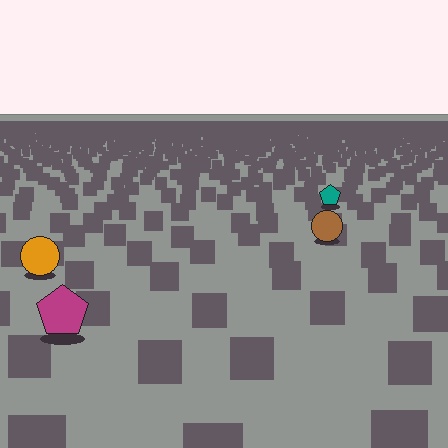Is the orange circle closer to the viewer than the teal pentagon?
Yes. The orange circle is closer — you can tell from the texture gradient: the ground texture is coarser near it.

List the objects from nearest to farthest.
From nearest to farthest: the magenta pentagon, the orange circle, the brown circle, the teal pentagon.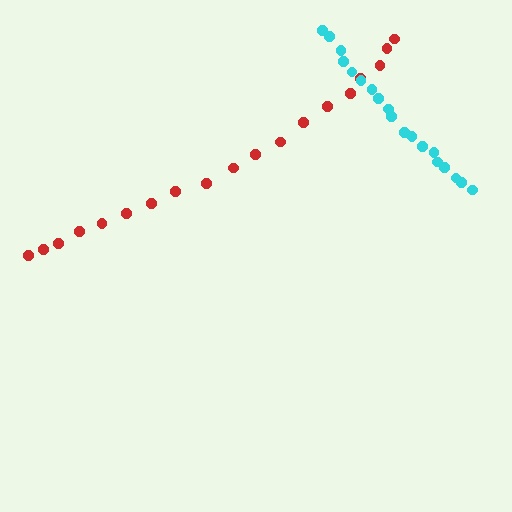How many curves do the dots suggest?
There are 2 distinct paths.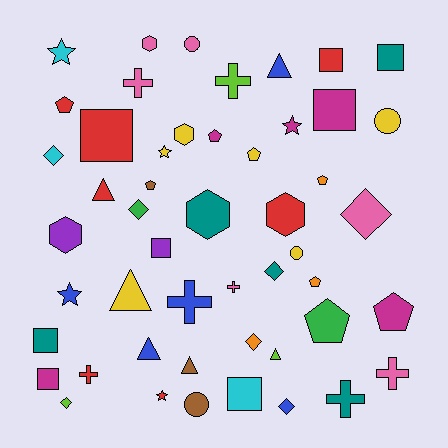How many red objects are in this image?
There are 7 red objects.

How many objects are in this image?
There are 50 objects.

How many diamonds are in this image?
There are 7 diamonds.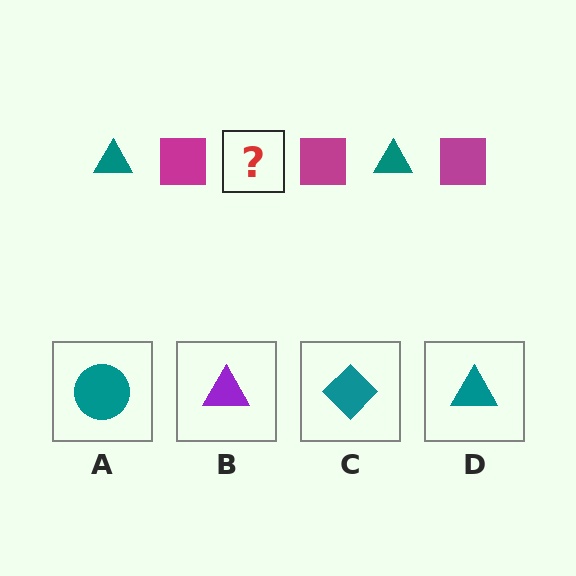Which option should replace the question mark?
Option D.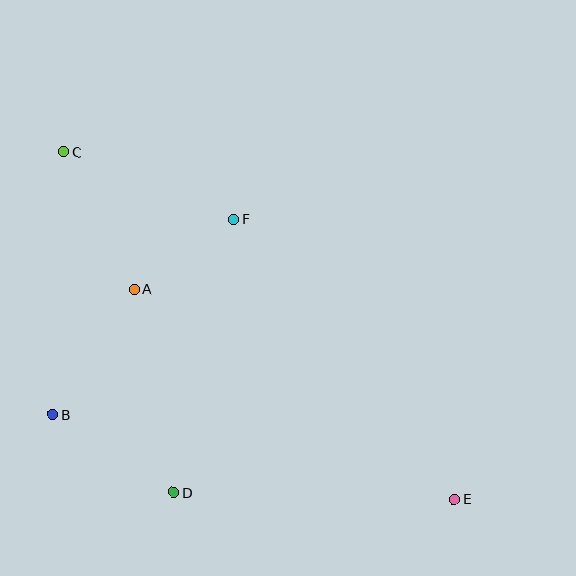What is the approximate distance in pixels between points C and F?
The distance between C and F is approximately 182 pixels.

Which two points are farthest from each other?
Points C and E are farthest from each other.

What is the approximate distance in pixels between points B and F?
The distance between B and F is approximately 267 pixels.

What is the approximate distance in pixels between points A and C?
The distance between A and C is approximately 154 pixels.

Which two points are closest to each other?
Points A and F are closest to each other.